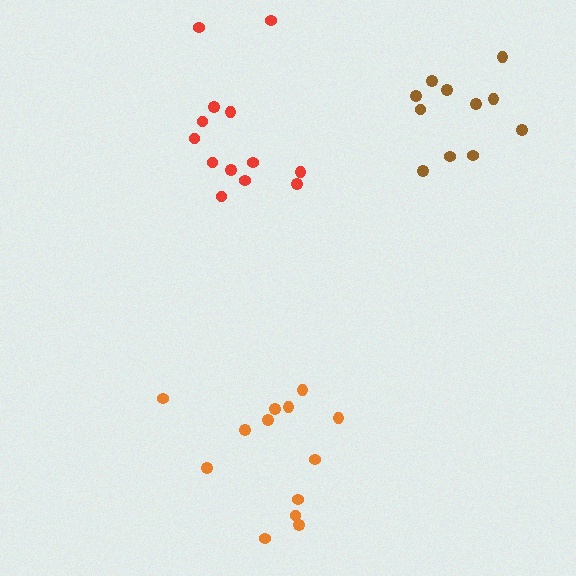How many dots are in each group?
Group 1: 11 dots, Group 2: 13 dots, Group 3: 13 dots (37 total).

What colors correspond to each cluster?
The clusters are colored: brown, red, orange.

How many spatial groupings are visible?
There are 3 spatial groupings.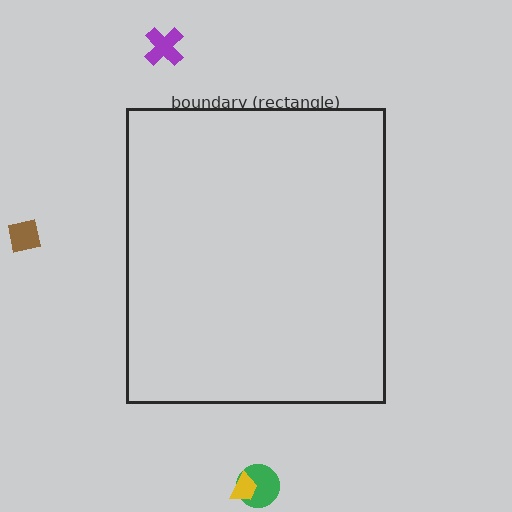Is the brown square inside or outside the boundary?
Outside.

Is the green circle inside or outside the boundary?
Outside.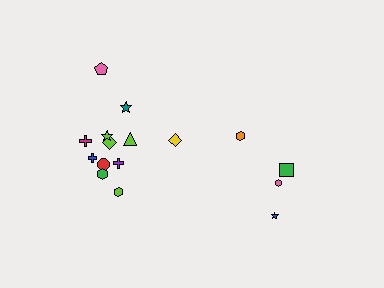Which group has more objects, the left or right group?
The left group.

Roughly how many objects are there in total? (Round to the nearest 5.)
Roughly 15 objects in total.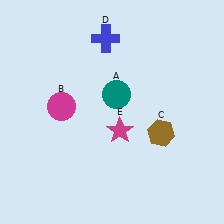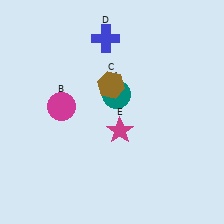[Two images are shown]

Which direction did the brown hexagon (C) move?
The brown hexagon (C) moved left.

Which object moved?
The brown hexagon (C) moved left.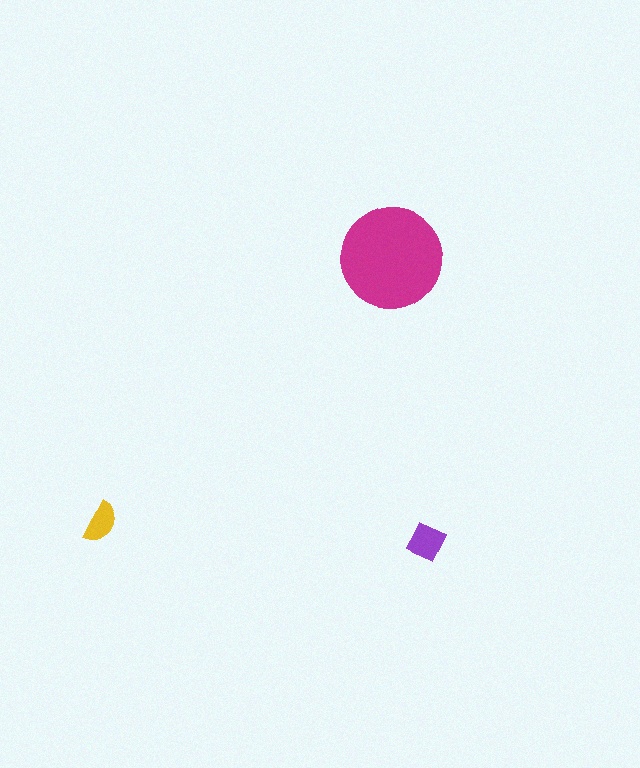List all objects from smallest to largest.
The yellow semicircle, the purple diamond, the magenta circle.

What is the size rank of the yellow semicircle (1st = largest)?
3rd.